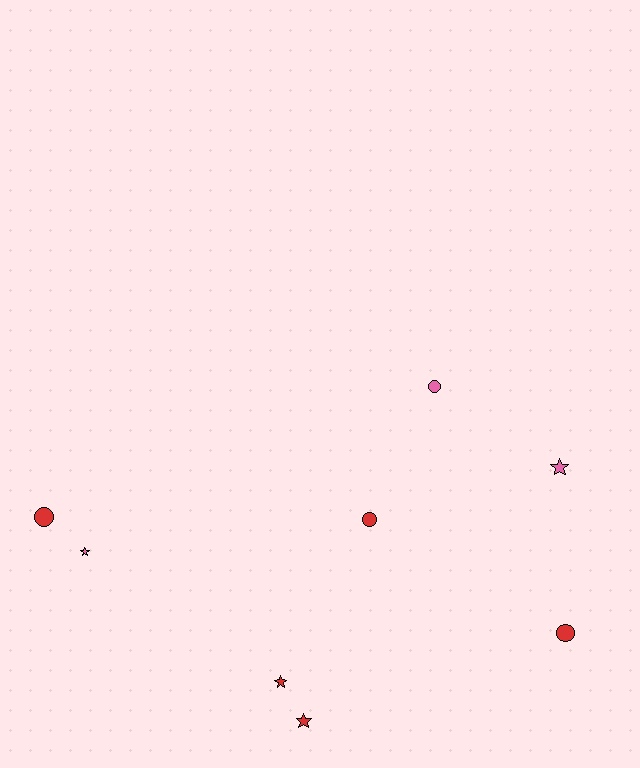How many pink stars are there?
There are 2 pink stars.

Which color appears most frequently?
Red, with 5 objects.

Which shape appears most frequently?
Circle, with 4 objects.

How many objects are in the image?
There are 8 objects.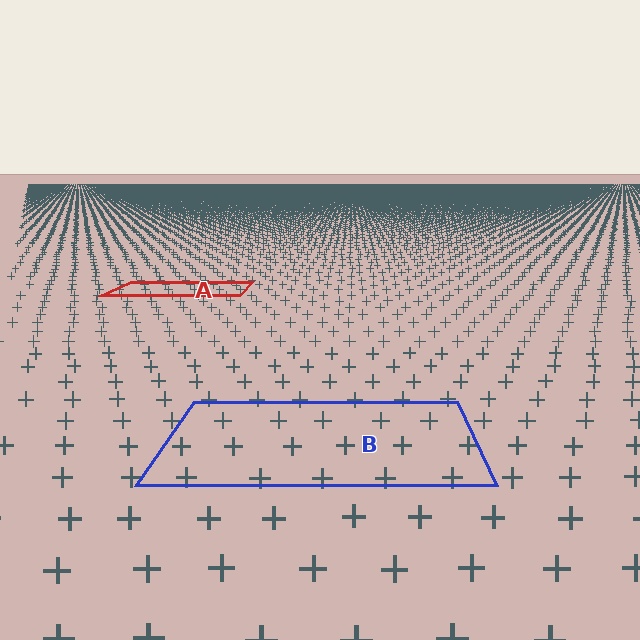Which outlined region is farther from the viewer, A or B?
Region A is farther from the viewer — the texture elements inside it appear smaller and more densely packed.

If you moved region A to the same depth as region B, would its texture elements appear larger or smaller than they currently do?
They would appear larger. At a closer depth, the same texture elements are projected at a bigger on-screen size.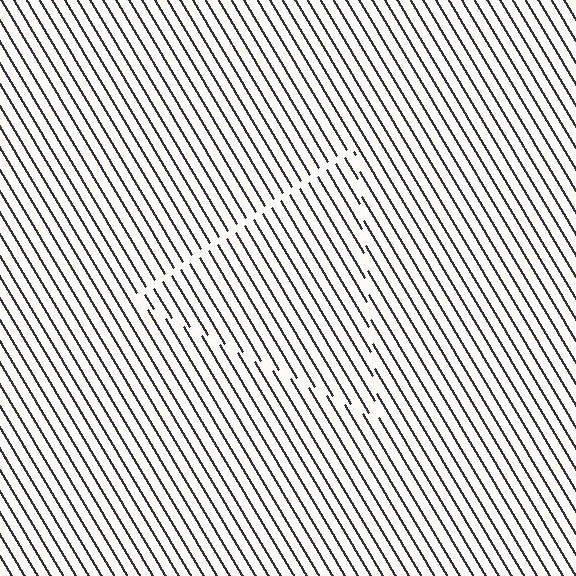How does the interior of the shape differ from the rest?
The interior of the shape contains the same grating, shifted by half a period — the contour is defined by the phase discontinuity where line-ends from the inner and outer gratings abut.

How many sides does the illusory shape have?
3 sides — the line-ends trace a triangle.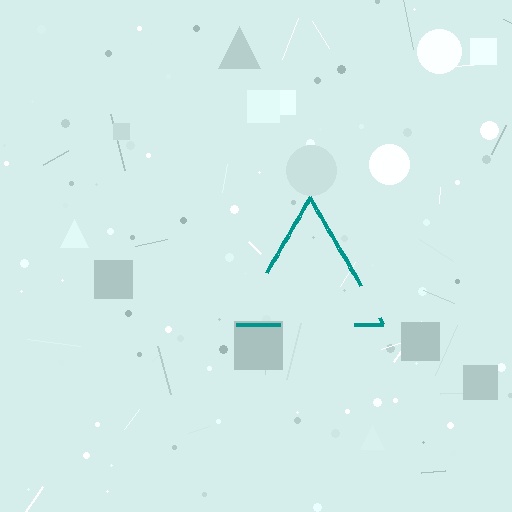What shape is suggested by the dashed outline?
The dashed outline suggests a triangle.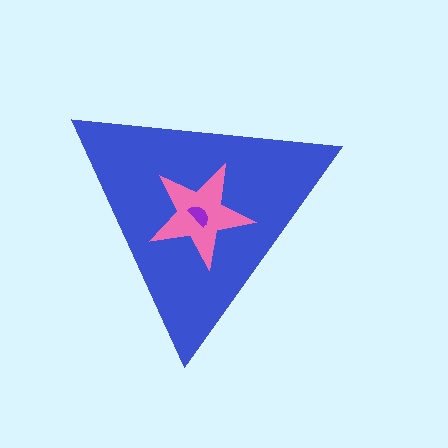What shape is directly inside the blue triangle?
The pink star.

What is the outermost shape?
The blue triangle.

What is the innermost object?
The purple semicircle.